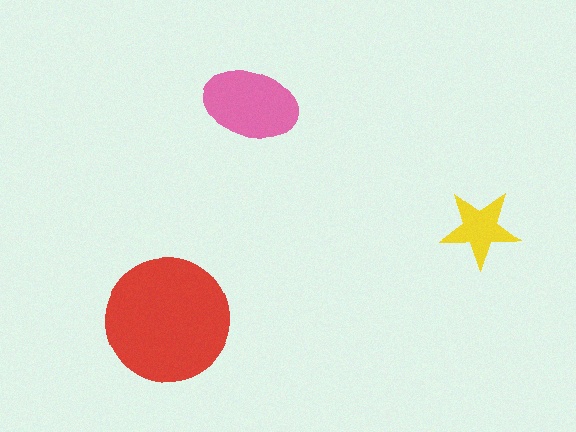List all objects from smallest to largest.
The yellow star, the pink ellipse, the red circle.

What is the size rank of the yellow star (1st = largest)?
3rd.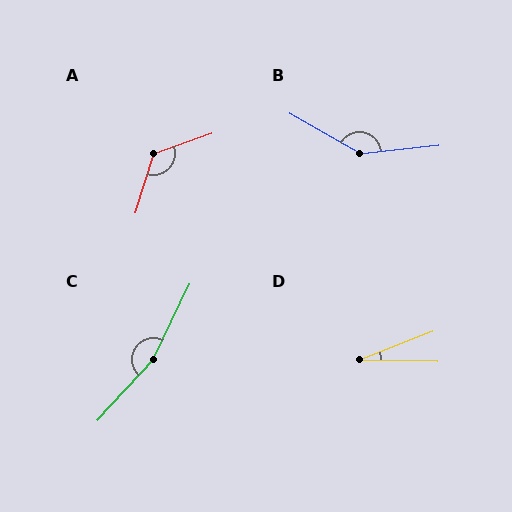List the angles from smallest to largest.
D (23°), A (126°), B (144°), C (163°).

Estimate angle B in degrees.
Approximately 144 degrees.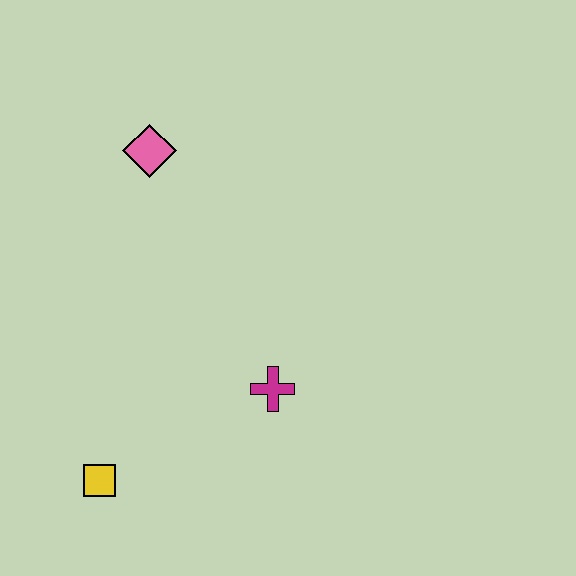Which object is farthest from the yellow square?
The pink diamond is farthest from the yellow square.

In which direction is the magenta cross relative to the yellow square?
The magenta cross is to the right of the yellow square.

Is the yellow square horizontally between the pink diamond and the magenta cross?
No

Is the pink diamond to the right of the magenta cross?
No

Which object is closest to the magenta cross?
The yellow square is closest to the magenta cross.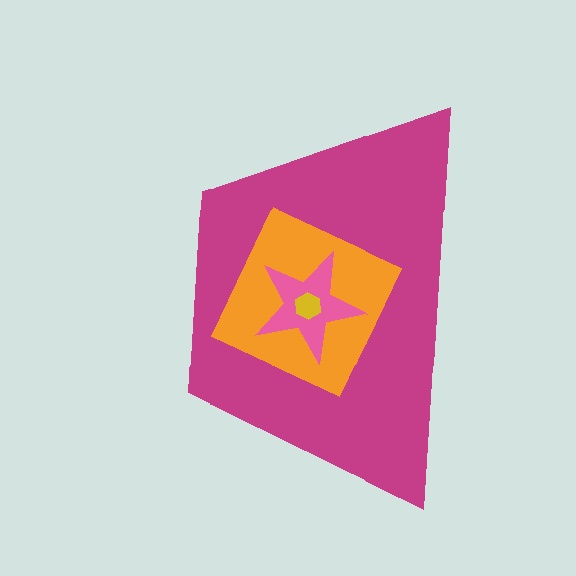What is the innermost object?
The yellow hexagon.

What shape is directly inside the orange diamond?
The pink star.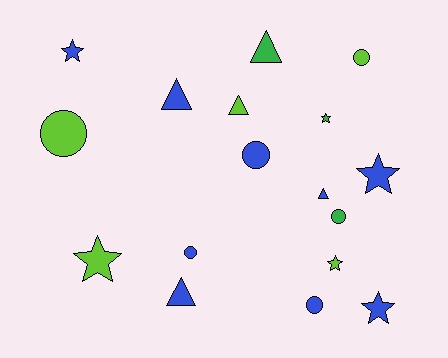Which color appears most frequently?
Blue, with 9 objects.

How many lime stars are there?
There are 2 lime stars.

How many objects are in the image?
There are 17 objects.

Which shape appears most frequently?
Circle, with 6 objects.